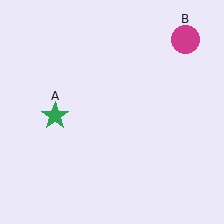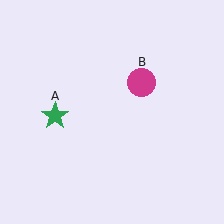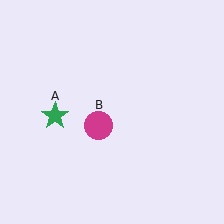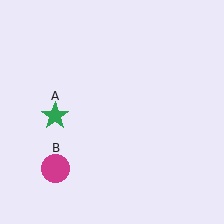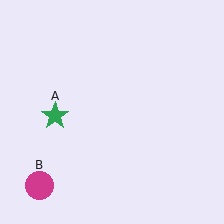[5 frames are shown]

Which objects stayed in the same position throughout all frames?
Green star (object A) remained stationary.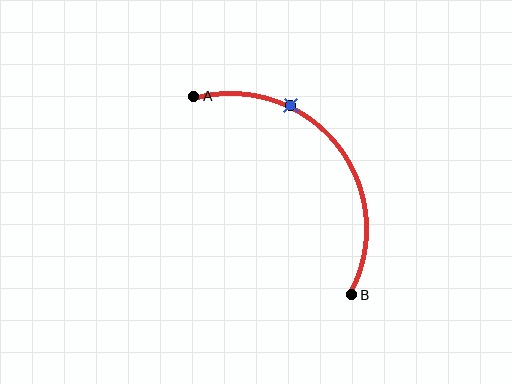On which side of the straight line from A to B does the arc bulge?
The arc bulges above and to the right of the straight line connecting A and B.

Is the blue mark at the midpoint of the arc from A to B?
No. The blue mark lies on the arc but is closer to endpoint A. The arc midpoint would be at the point on the curve equidistant along the arc from both A and B.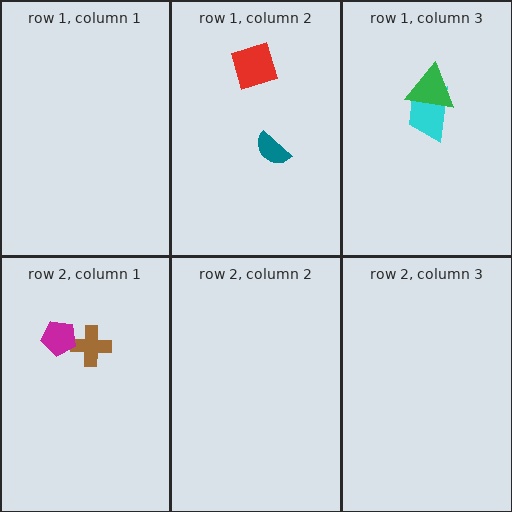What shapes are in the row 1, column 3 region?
The cyan trapezoid, the green triangle.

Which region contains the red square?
The row 1, column 2 region.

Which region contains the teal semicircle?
The row 1, column 2 region.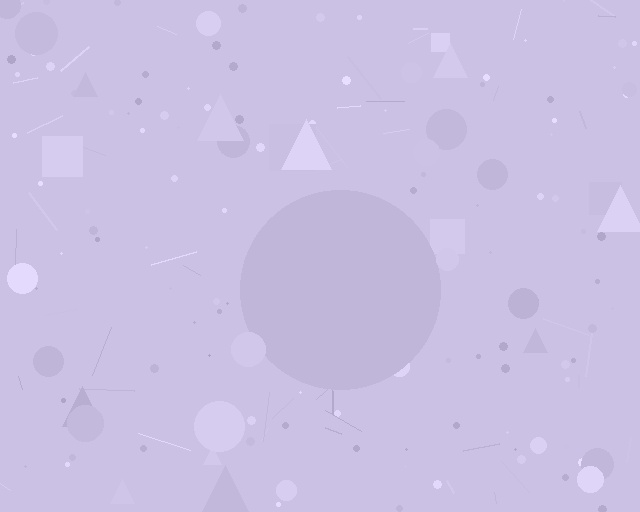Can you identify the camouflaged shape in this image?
The camouflaged shape is a circle.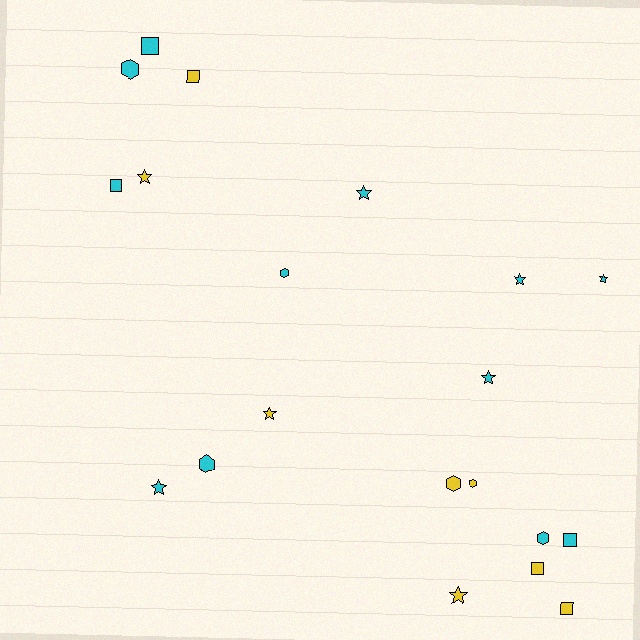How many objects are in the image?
There are 20 objects.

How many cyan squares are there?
There are 3 cyan squares.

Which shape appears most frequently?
Star, with 8 objects.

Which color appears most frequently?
Cyan, with 12 objects.